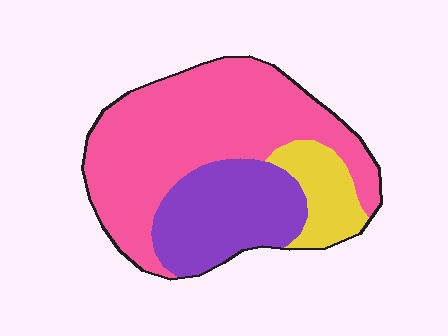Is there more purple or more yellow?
Purple.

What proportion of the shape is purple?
Purple covers 28% of the shape.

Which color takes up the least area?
Yellow, at roughly 15%.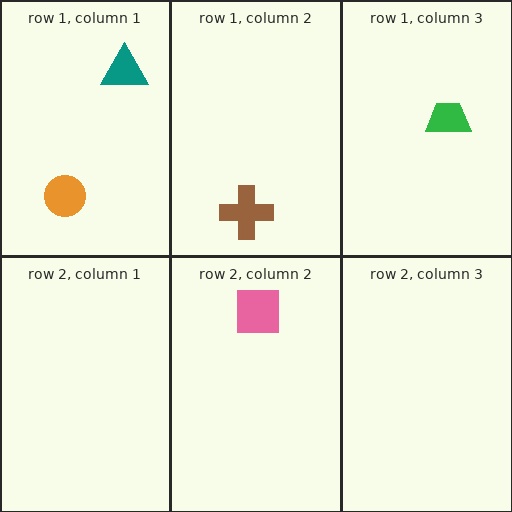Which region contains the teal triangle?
The row 1, column 1 region.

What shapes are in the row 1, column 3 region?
The green trapezoid.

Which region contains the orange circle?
The row 1, column 1 region.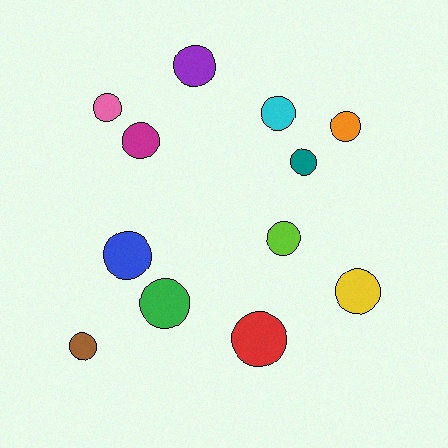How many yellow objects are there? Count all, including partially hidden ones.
There is 1 yellow object.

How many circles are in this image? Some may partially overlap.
There are 12 circles.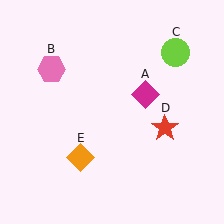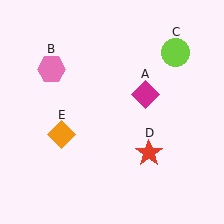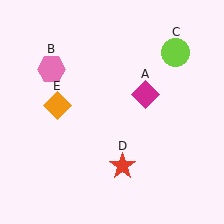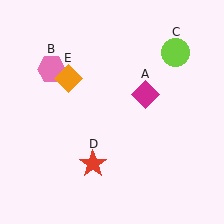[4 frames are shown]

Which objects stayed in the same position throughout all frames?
Magenta diamond (object A) and pink hexagon (object B) and lime circle (object C) remained stationary.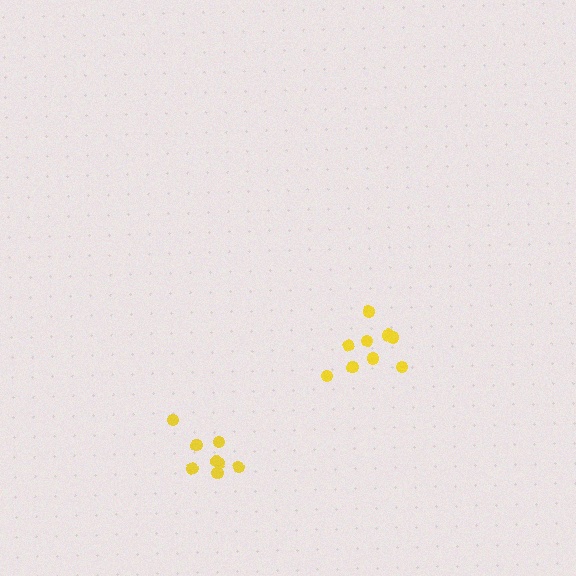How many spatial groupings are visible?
There are 2 spatial groupings.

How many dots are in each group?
Group 1: 8 dots, Group 2: 9 dots (17 total).